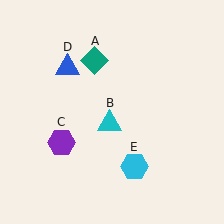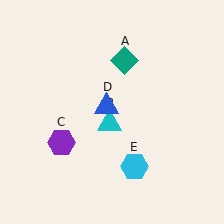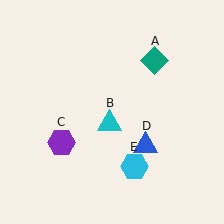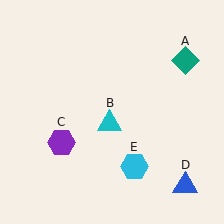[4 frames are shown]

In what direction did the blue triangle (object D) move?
The blue triangle (object D) moved down and to the right.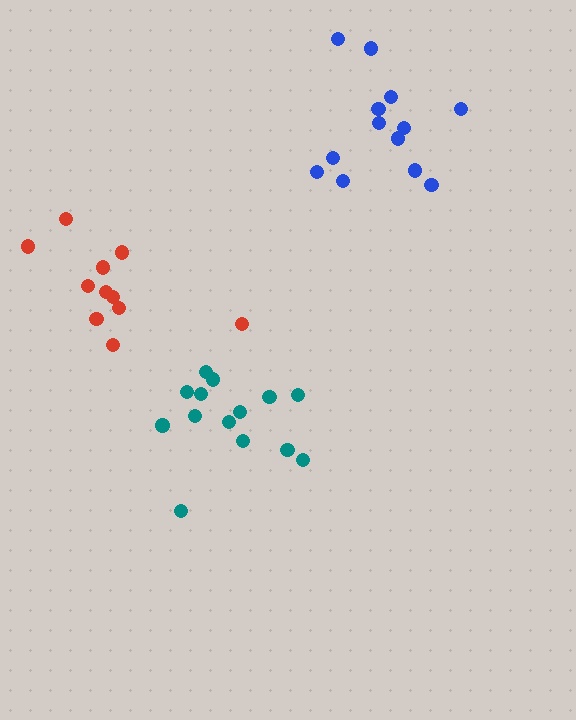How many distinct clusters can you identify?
There are 3 distinct clusters.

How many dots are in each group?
Group 1: 13 dots, Group 2: 11 dots, Group 3: 14 dots (38 total).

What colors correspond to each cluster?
The clusters are colored: blue, red, teal.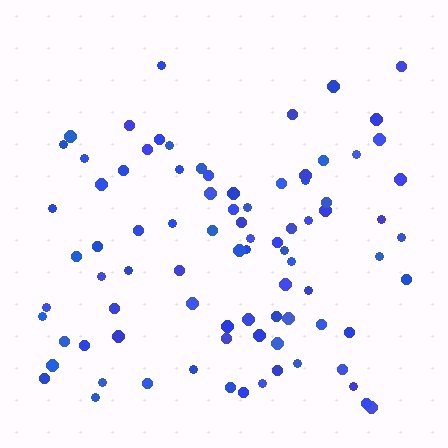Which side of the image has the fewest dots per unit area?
The top.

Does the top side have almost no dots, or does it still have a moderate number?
Still a moderate number, just noticeably fewer than the bottom.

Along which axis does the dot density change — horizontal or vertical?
Vertical.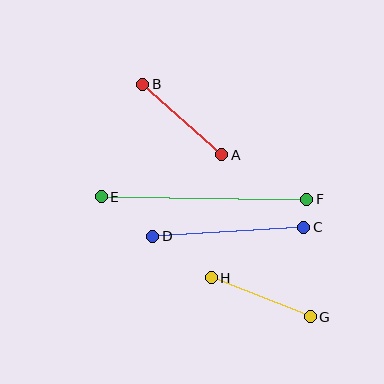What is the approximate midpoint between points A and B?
The midpoint is at approximately (182, 119) pixels.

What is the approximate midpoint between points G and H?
The midpoint is at approximately (261, 297) pixels.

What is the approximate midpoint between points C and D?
The midpoint is at approximately (228, 232) pixels.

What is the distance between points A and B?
The distance is approximately 106 pixels.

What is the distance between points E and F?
The distance is approximately 205 pixels.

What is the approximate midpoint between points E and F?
The midpoint is at approximately (204, 198) pixels.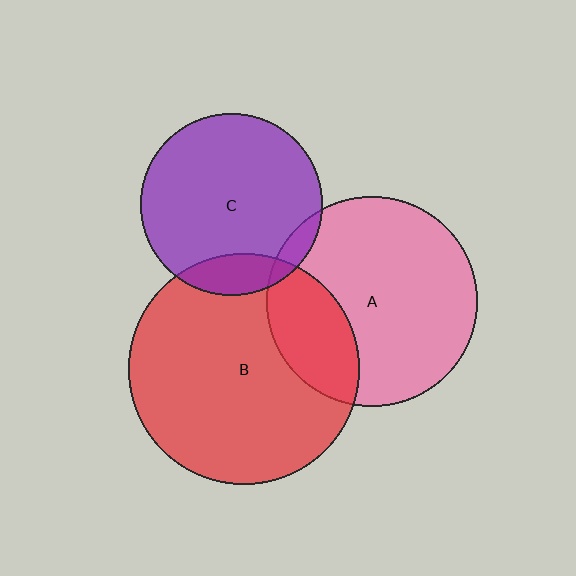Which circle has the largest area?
Circle B (red).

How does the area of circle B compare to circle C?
Approximately 1.6 times.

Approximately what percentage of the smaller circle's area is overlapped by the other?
Approximately 15%.